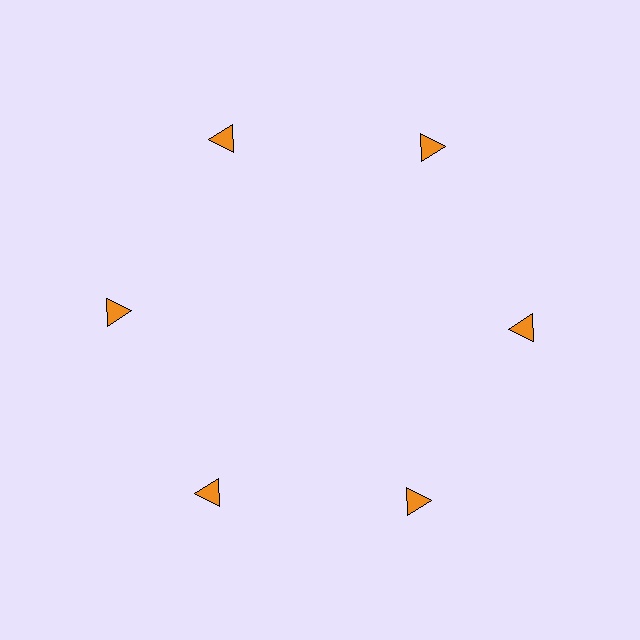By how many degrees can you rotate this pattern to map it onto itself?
The pattern maps onto itself every 60 degrees of rotation.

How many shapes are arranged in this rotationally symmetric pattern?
There are 6 shapes, arranged in 6 groups of 1.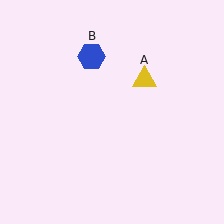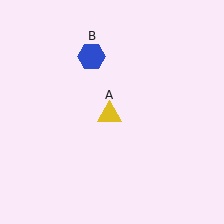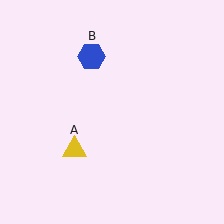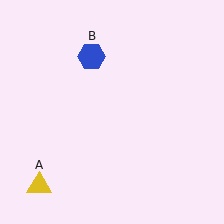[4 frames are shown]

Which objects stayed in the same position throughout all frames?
Blue hexagon (object B) remained stationary.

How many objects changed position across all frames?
1 object changed position: yellow triangle (object A).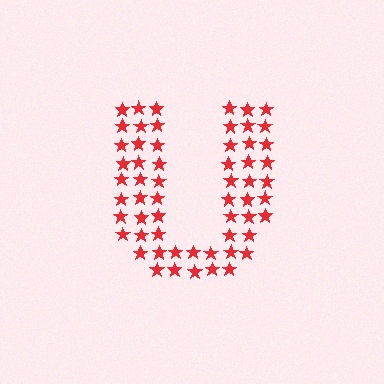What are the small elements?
The small elements are stars.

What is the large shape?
The large shape is the letter U.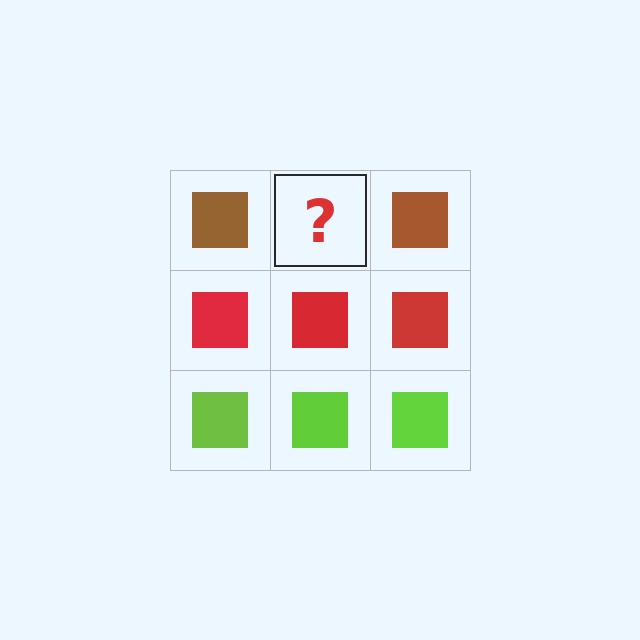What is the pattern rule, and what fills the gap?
The rule is that each row has a consistent color. The gap should be filled with a brown square.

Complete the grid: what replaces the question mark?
The question mark should be replaced with a brown square.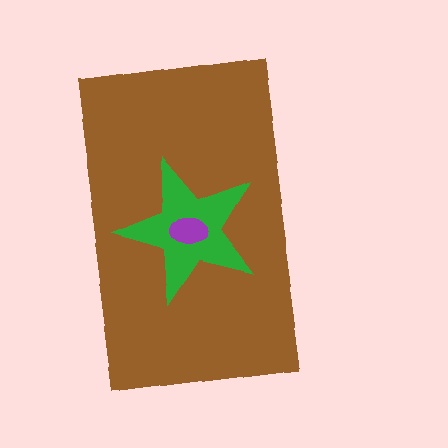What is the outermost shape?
The brown rectangle.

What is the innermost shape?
The purple ellipse.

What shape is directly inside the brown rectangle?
The green star.